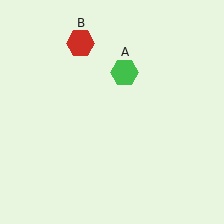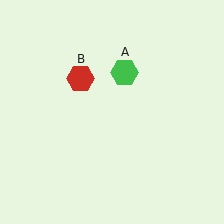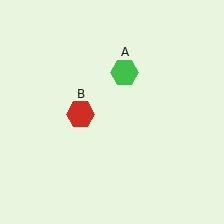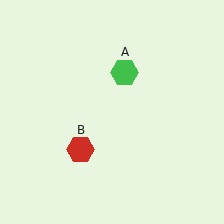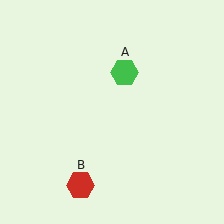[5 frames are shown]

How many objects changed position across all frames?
1 object changed position: red hexagon (object B).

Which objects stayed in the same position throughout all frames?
Green hexagon (object A) remained stationary.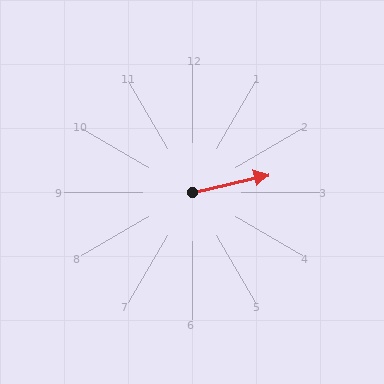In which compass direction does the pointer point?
East.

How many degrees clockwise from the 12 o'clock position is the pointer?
Approximately 77 degrees.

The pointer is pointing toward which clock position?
Roughly 3 o'clock.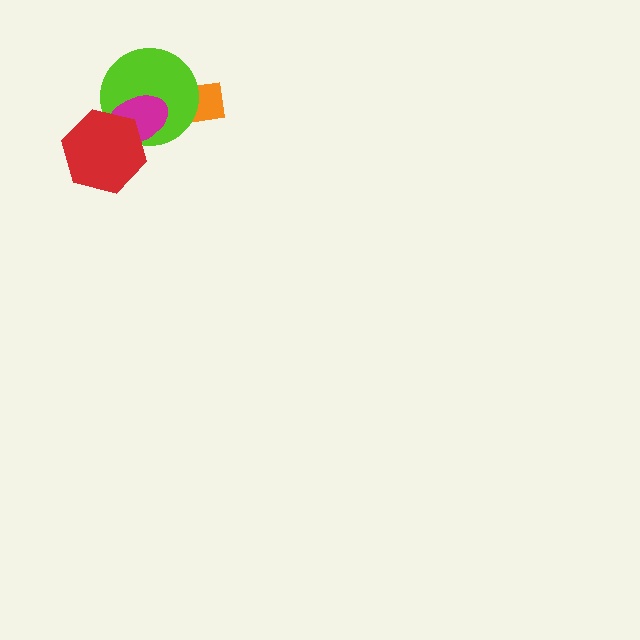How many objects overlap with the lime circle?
3 objects overlap with the lime circle.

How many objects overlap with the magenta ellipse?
2 objects overlap with the magenta ellipse.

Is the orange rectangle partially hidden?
Yes, it is partially covered by another shape.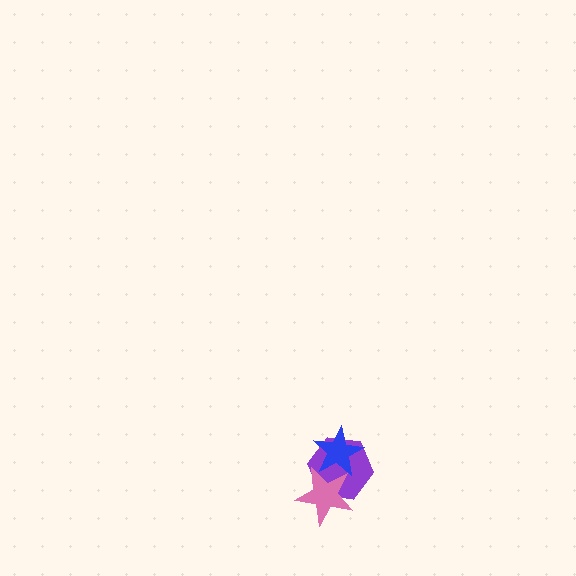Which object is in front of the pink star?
The blue star is in front of the pink star.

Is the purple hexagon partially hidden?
Yes, it is partially covered by another shape.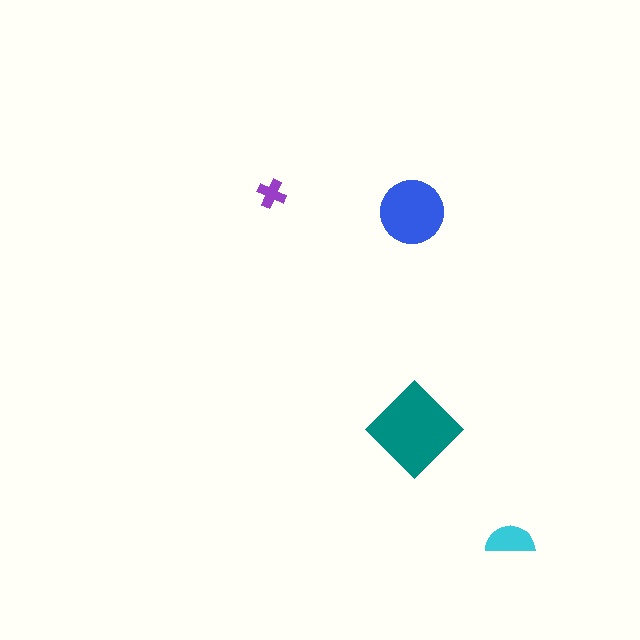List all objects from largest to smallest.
The teal diamond, the blue circle, the cyan semicircle, the purple cross.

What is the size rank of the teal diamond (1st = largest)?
1st.